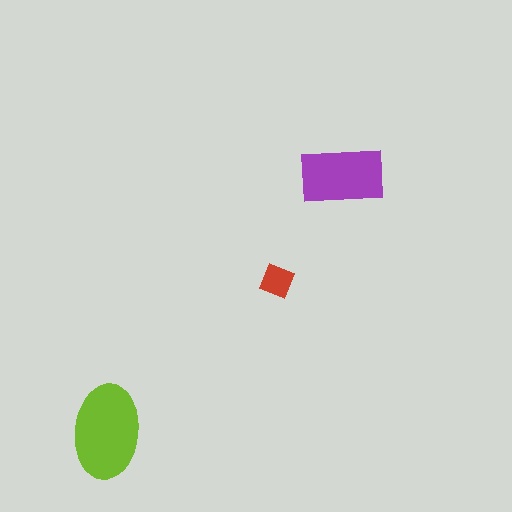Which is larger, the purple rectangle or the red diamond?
The purple rectangle.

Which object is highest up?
The purple rectangle is topmost.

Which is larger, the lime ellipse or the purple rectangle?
The lime ellipse.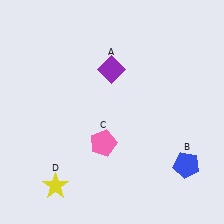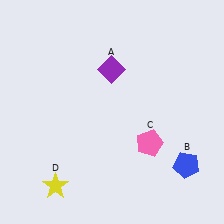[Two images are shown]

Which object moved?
The pink pentagon (C) moved right.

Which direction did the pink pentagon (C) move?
The pink pentagon (C) moved right.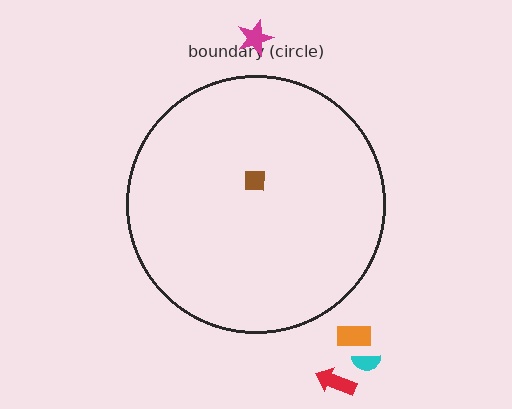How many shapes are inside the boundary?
1 inside, 4 outside.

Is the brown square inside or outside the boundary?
Inside.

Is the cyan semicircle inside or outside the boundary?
Outside.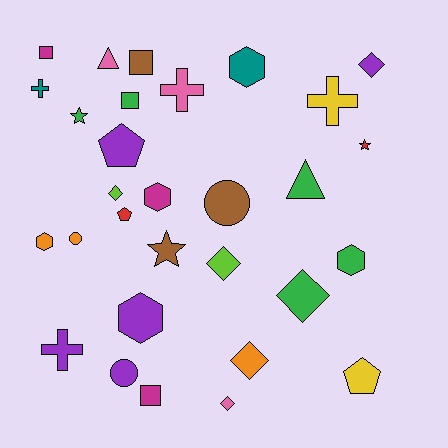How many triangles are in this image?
There are 2 triangles.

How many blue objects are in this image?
There are no blue objects.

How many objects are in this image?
There are 30 objects.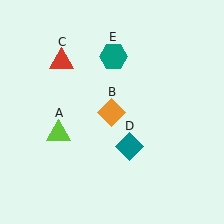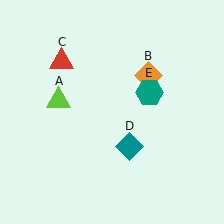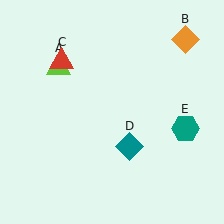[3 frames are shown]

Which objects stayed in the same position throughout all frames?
Red triangle (object C) and teal diamond (object D) remained stationary.